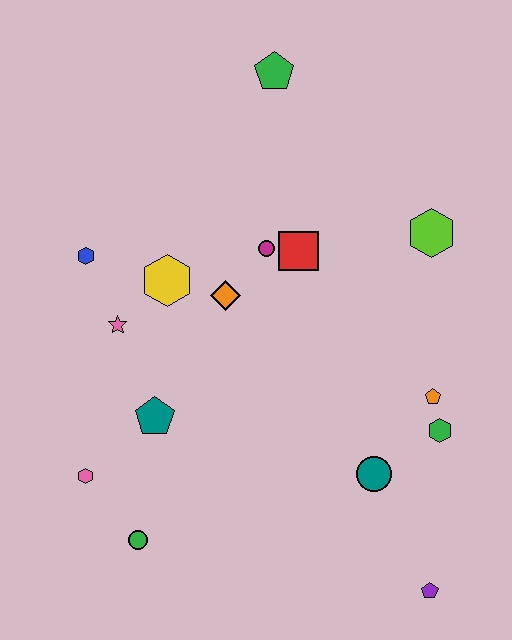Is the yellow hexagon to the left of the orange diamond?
Yes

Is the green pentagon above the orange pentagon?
Yes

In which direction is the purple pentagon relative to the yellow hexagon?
The purple pentagon is below the yellow hexagon.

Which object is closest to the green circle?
The pink hexagon is closest to the green circle.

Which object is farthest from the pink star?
The purple pentagon is farthest from the pink star.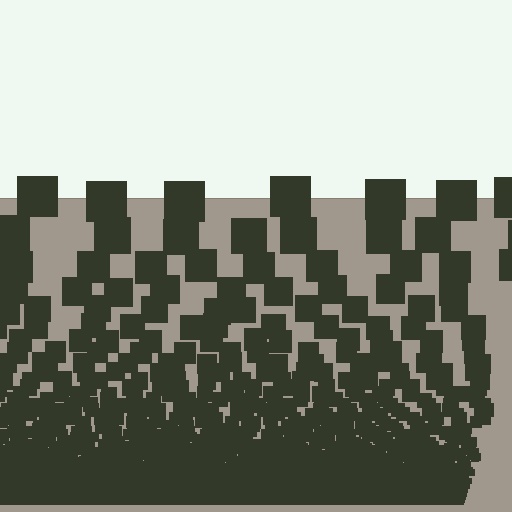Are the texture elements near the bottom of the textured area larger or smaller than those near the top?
Smaller. The gradient is inverted — elements near the bottom are smaller and denser.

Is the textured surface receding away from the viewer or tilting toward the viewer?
The surface appears to tilt toward the viewer. Texture elements get larger and sparser toward the top.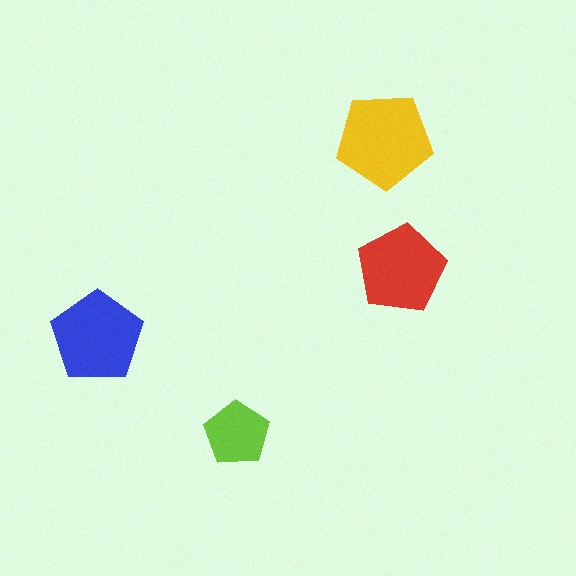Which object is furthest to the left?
The blue pentagon is leftmost.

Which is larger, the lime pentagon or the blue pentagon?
The blue one.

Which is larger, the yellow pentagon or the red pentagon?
The yellow one.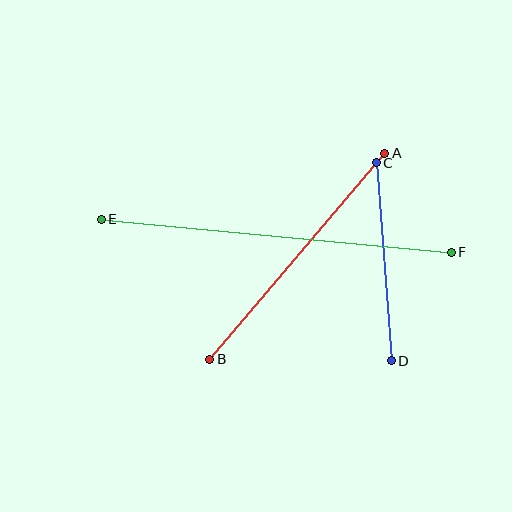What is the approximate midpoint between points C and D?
The midpoint is at approximately (384, 262) pixels.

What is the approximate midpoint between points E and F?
The midpoint is at approximately (276, 236) pixels.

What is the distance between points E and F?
The distance is approximately 351 pixels.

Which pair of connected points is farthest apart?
Points E and F are farthest apart.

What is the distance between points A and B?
The distance is approximately 270 pixels.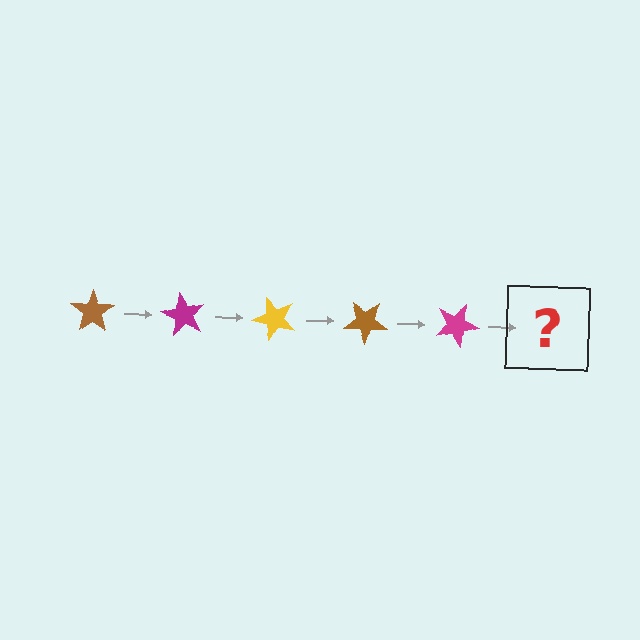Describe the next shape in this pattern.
It should be a yellow star, rotated 300 degrees from the start.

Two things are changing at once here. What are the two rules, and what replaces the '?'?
The two rules are that it rotates 60 degrees each step and the color cycles through brown, magenta, and yellow. The '?' should be a yellow star, rotated 300 degrees from the start.